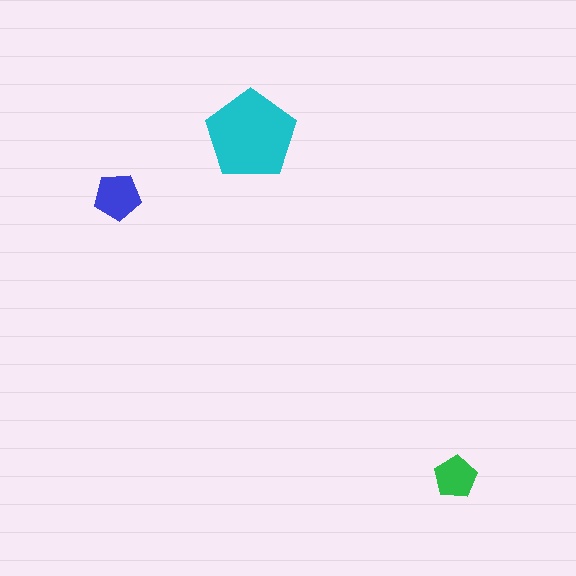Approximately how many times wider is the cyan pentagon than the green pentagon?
About 2 times wider.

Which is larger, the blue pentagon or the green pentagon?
The blue one.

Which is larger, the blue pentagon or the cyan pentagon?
The cyan one.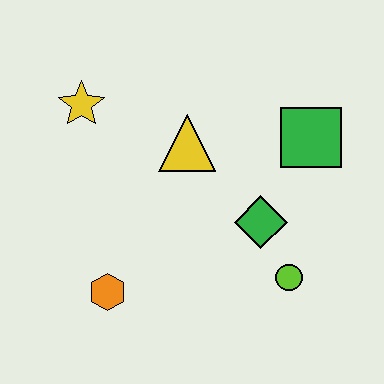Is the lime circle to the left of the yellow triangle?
No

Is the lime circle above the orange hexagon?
Yes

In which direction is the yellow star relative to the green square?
The yellow star is to the left of the green square.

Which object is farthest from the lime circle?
The yellow star is farthest from the lime circle.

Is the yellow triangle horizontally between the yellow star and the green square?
Yes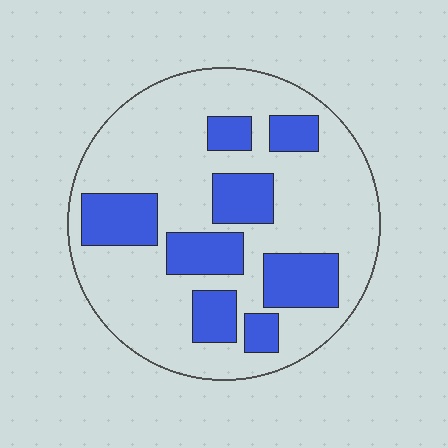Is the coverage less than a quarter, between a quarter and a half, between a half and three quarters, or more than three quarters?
Between a quarter and a half.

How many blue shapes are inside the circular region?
8.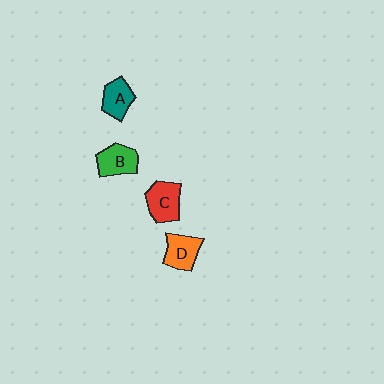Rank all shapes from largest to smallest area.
From largest to smallest: C (red), B (green), D (orange), A (teal).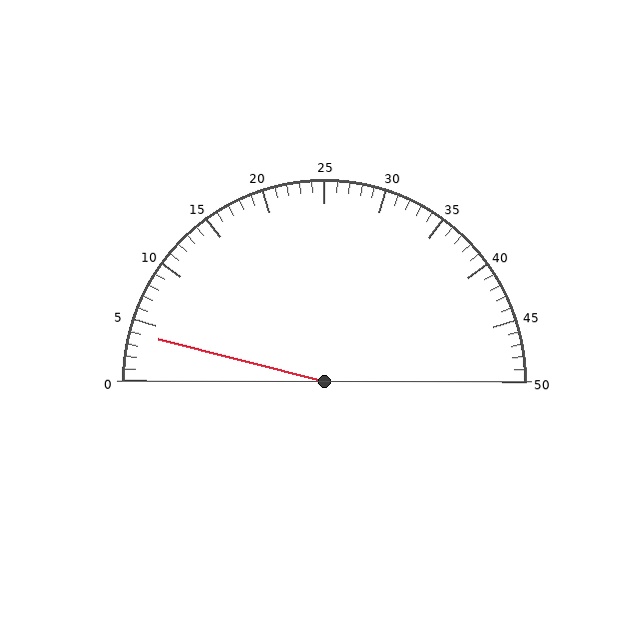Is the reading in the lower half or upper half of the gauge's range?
The reading is in the lower half of the range (0 to 50).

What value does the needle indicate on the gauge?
The needle indicates approximately 4.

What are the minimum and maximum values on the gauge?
The gauge ranges from 0 to 50.